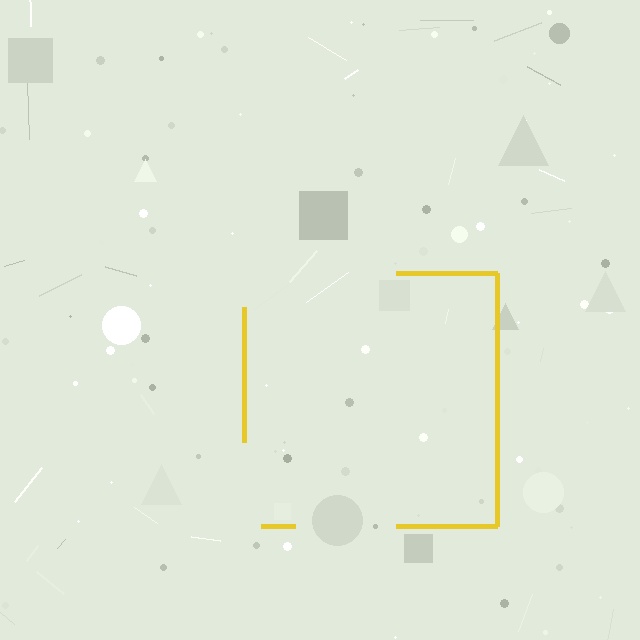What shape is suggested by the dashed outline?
The dashed outline suggests a square.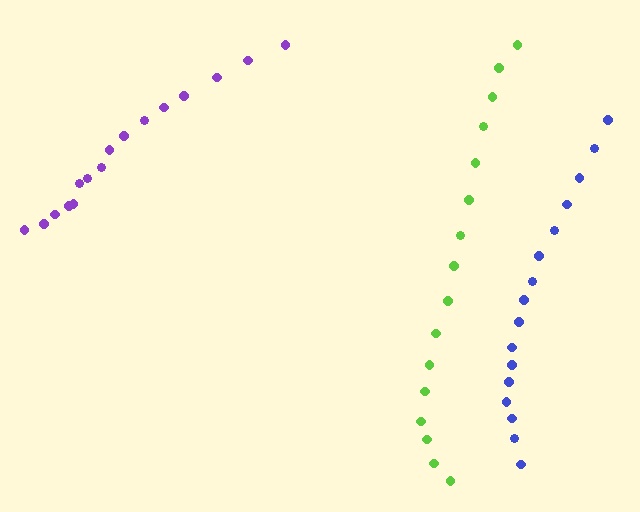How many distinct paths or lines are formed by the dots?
There are 3 distinct paths.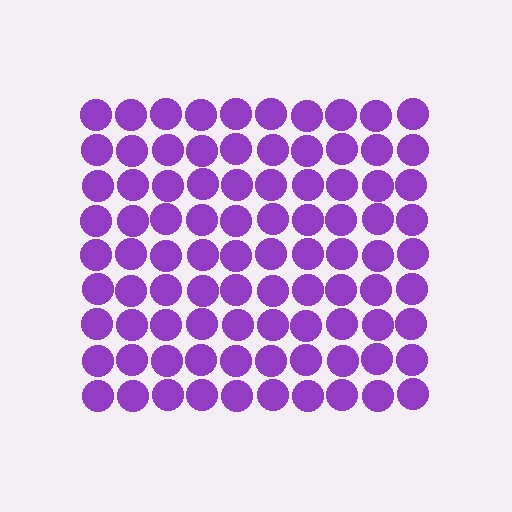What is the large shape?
The large shape is a square.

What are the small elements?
The small elements are circles.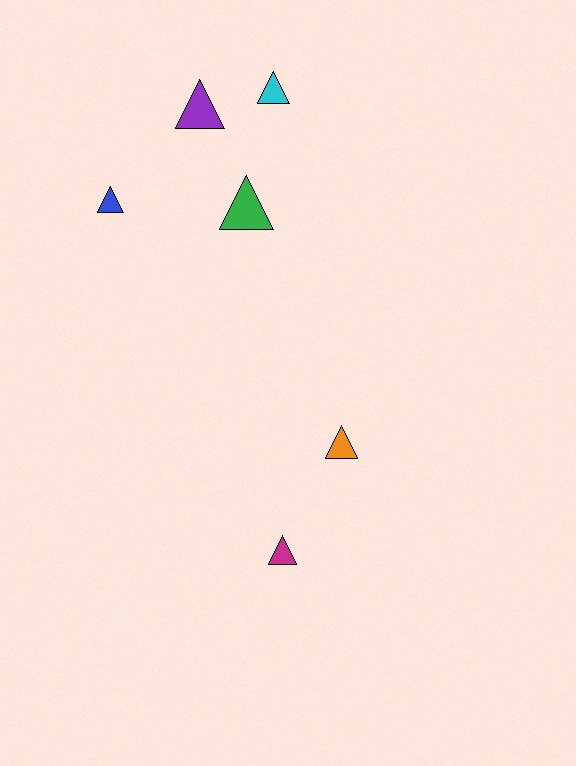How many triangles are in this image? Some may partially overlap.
There are 6 triangles.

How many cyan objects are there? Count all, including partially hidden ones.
There is 1 cyan object.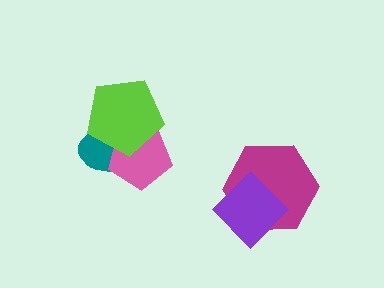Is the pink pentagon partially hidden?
Yes, it is partially covered by another shape.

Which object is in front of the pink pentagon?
The lime pentagon is in front of the pink pentagon.